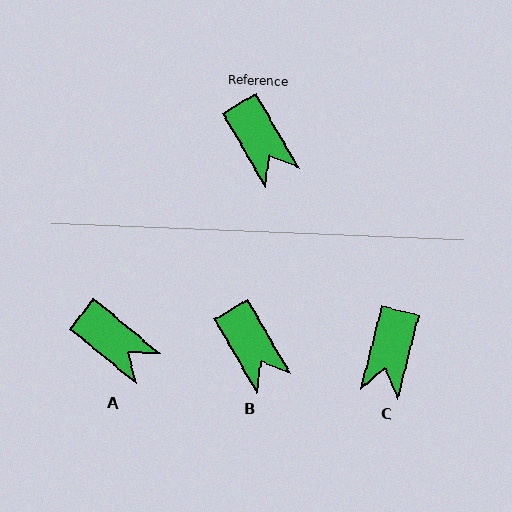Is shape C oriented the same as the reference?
No, it is off by about 44 degrees.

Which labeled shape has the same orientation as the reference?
B.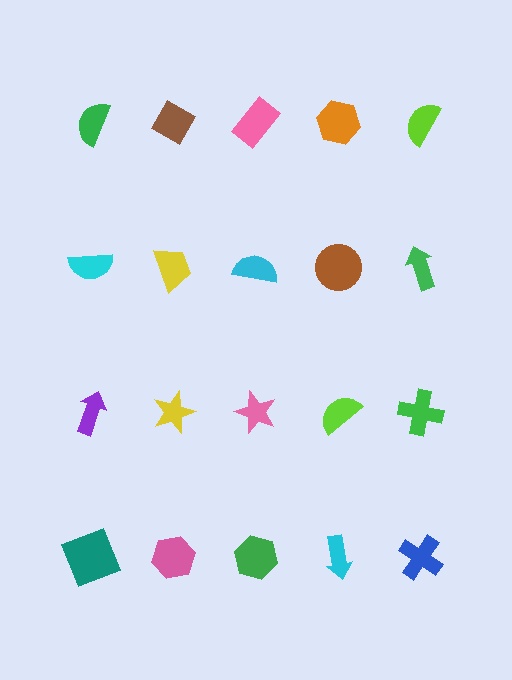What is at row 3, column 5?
A green cross.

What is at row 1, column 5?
A lime semicircle.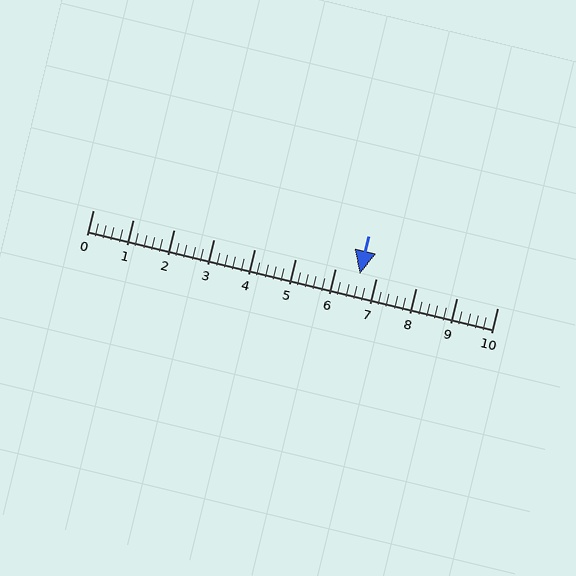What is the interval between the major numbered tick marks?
The major tick marks are spaced 1 units apart.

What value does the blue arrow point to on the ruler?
The blue arrow points to approximately 6.6.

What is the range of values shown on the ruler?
The ruler shows values from 0 to 10.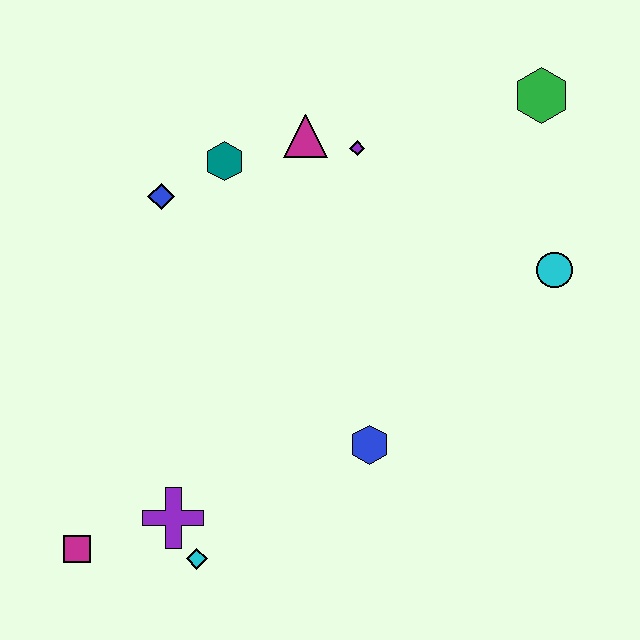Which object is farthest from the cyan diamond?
The green hexagon is farthest from the cyan diamond.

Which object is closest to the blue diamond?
The teal hexagon is closest to the blue diamond.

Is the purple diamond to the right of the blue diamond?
Yes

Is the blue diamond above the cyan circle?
Yes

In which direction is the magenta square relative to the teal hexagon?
The magenta square is below the teal hexagon.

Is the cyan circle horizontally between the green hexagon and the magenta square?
No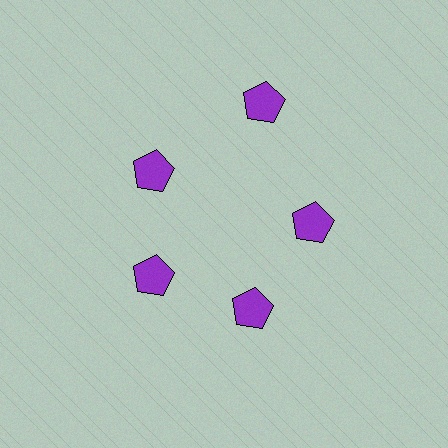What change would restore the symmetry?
The symmetry would be restored by moving it inward, back onto the ring so that all 5 pentagons sit at equal angles and equal distance from the center.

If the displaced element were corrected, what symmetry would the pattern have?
It would have 5-fold rotational symmetry — the pattern would map onto itself every 72 degrees.